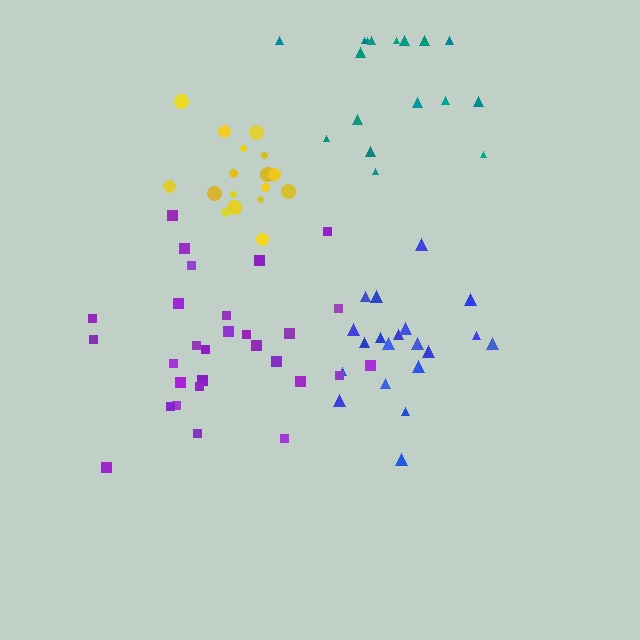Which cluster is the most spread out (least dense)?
Teal.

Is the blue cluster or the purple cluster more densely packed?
Blue.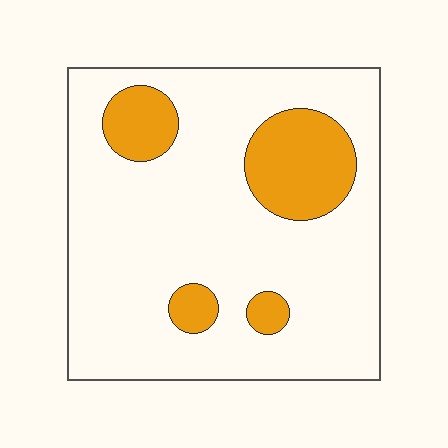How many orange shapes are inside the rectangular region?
4.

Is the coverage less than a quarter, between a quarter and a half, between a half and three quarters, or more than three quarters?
Less than a quarter.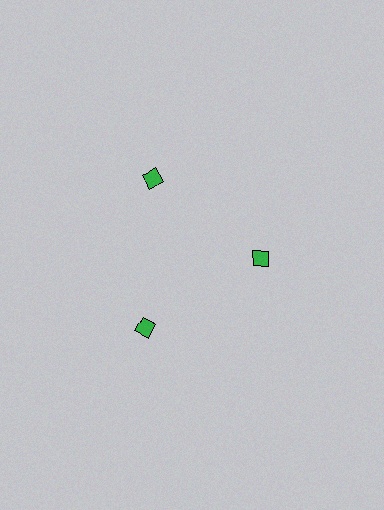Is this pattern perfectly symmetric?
No. The 3 green diamonds are arranged in a ring, but one element near the 3 o'clock position is pulled inward toward the center, breaking the 3-fold rotational symmetry.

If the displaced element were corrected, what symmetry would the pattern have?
It would have 3-fold rotational symmetry — the pattern would map onto itself every 120 degrees.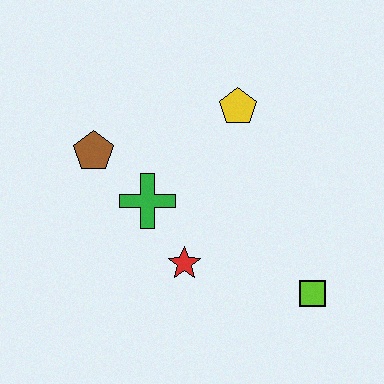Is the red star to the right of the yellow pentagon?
No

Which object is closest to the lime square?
The red star is closest to the lime square.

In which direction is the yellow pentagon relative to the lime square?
The yellow pentagon is above the lime square.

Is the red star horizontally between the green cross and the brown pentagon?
No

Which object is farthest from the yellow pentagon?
The lime square is farthest from the yellow pentagon.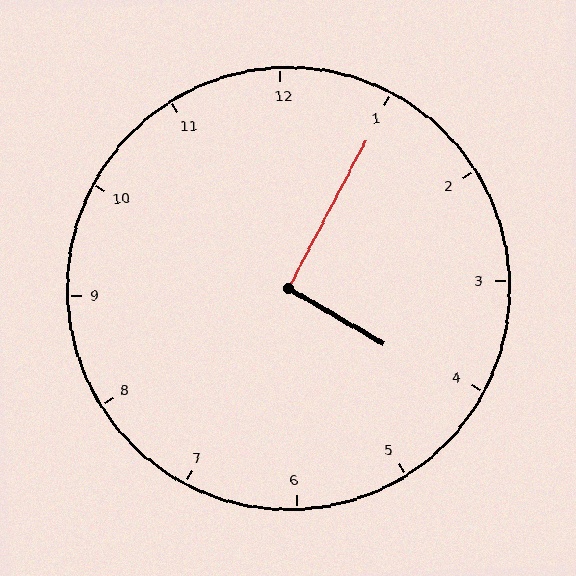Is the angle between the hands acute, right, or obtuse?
It is right.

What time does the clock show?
4:05.